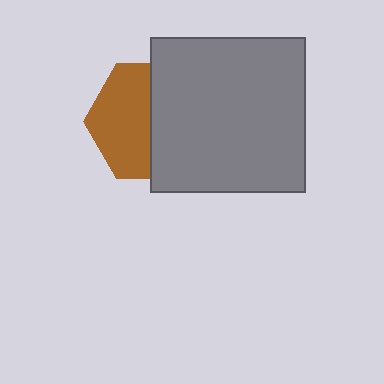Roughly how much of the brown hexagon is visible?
About half of it is visible (roughly 50%).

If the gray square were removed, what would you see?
You would see the complete brown hexagon.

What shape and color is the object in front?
The object in front is a gray square.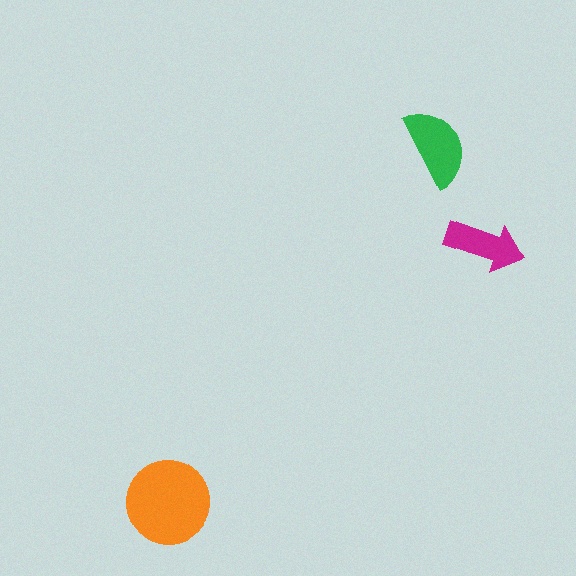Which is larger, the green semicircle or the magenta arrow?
The green semicircle.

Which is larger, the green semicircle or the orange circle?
The orange circle.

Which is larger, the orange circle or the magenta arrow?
The orange circle.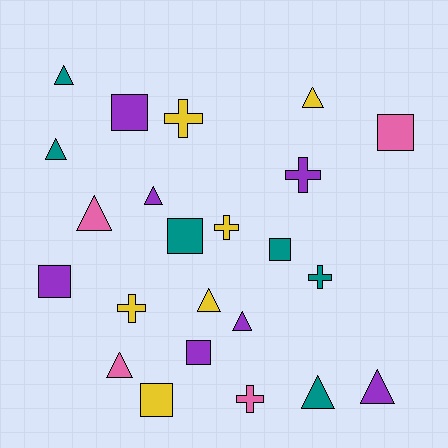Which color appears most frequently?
Purple, with 7 objects.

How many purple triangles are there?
There are 3 purple triangles.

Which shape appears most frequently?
Triangle, with 10 objects.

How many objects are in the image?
There are 23 objects.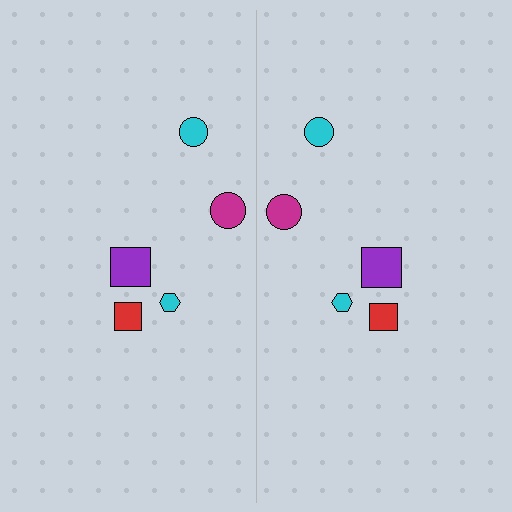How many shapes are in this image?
There are 10 shapes in this image.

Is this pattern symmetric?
Yes, this pattern has bilateral (reflection) symmetry.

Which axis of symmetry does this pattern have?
The pattern has a vertical axis of symmetry running through the center of the image.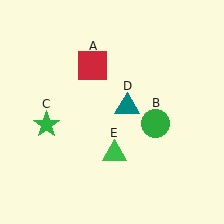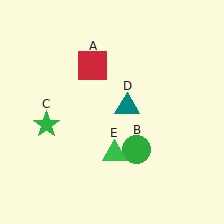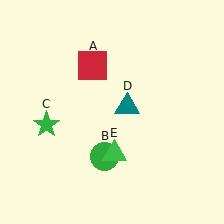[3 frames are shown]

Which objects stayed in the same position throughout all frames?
Red square (object A) and green star (object C) and teal triangle (object D) and green triangle (object E) remained stationary.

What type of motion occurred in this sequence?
The green circle (object B) rotated clockwise around the center of the scene.